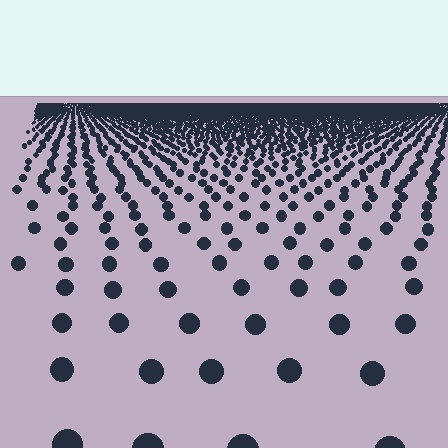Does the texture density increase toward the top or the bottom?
Density increases toward the top.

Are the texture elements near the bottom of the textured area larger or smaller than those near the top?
Larger. Near the bottom, elements are closer to the viewer and appear at a bigger on-screen size.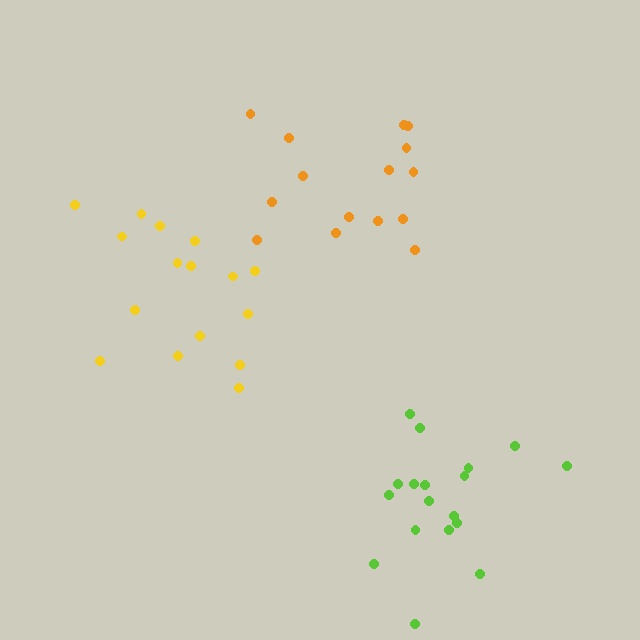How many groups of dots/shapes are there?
There are 3 groups.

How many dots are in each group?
Group 1: 18 dots, Group 2: 15 dots, Group 3: 16 dots (49 total).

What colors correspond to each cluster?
The clusters are colored: lime, orange, yellow.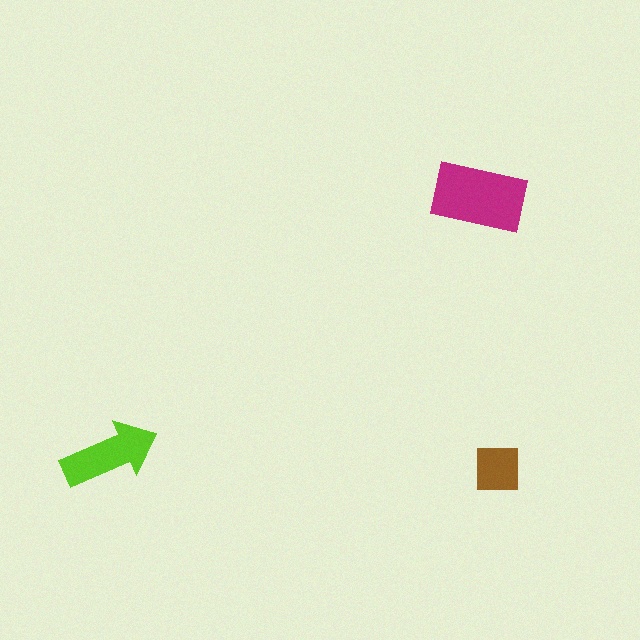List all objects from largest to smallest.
The magenta rectangle, the lime arrow, the brown square.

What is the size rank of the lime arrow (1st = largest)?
2nd.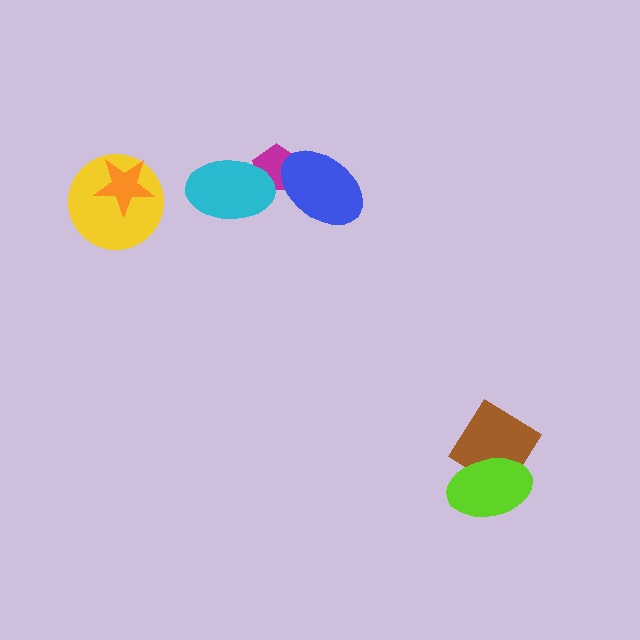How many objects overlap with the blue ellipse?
1 object overlaps with the blue ellipse.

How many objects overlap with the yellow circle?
1 object overlaps with the yellow circle.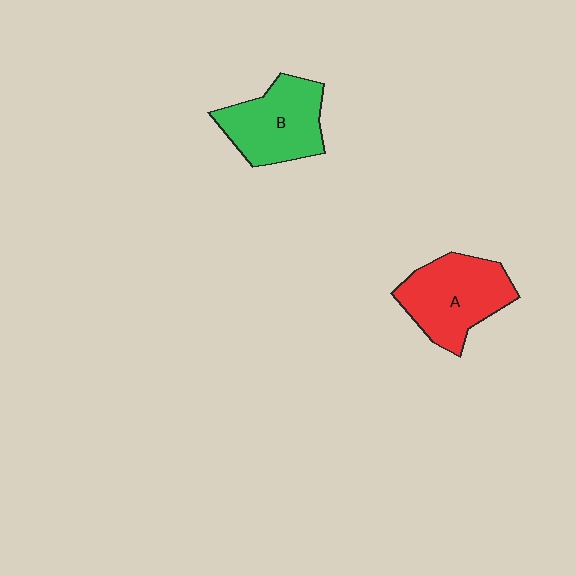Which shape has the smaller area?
Shape B (green).